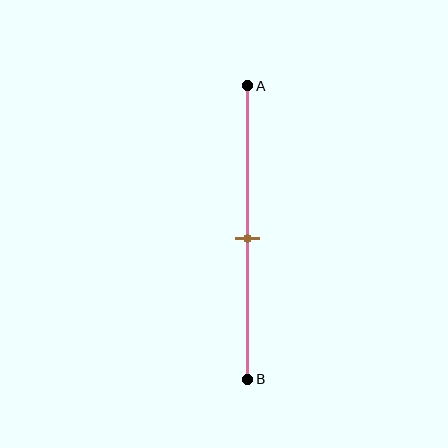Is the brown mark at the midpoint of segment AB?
Yes, the mark is approximately at the midpoint.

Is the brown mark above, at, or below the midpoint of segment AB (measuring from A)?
The brown mark is approximately at the midpoint of segment AB.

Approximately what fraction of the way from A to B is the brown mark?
The brown mark is approximately 50% of the way from A to B.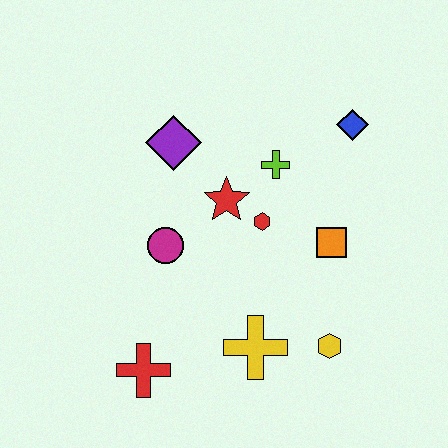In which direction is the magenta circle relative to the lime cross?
The magenta circle is to the left of the lime cross.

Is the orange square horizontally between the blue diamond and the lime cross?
Yes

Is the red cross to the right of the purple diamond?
No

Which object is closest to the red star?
The red hexagon is closest to the red star.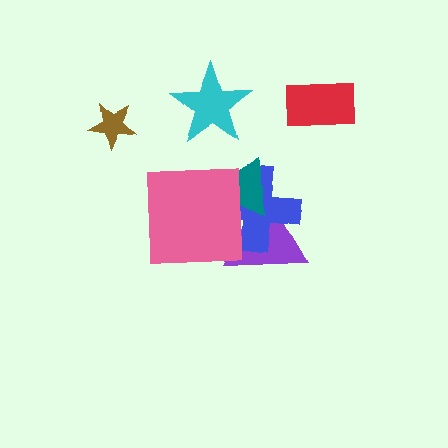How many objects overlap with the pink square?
3 objects overlap with the pink square.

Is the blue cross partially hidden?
Yes, it is partially covered by another shape.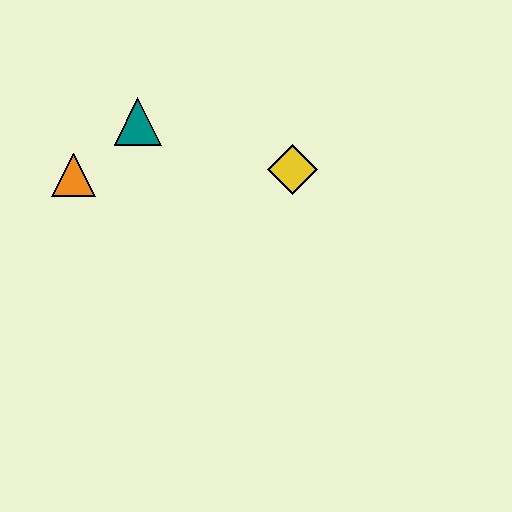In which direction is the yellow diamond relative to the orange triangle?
The yellow diamond is to the right of the orange triangle.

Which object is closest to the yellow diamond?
The teal triangle is closest to the yellow diamond.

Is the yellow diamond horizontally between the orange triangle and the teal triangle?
No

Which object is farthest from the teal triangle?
The yellow diamond is farthest from the teal triangle.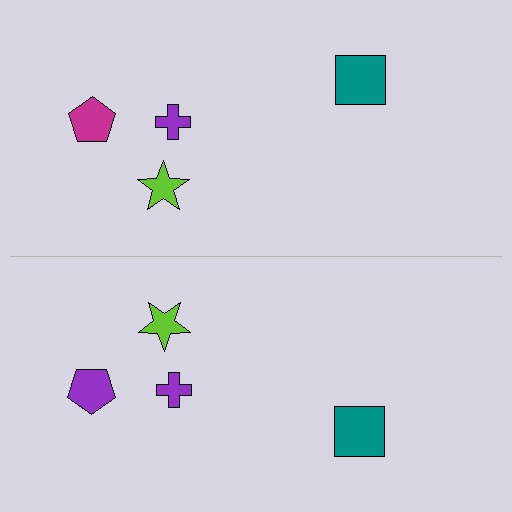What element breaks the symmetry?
The purple pentagon on the bottom side breaks the symmetry — its mirror counterpart is magenta.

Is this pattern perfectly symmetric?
No, the pattern is not perfectly symmetric. The purple pentagon on the bottom side breaks the symmetry — its mirror counterpart is magenta.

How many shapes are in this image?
There are 8 shapes in this image.